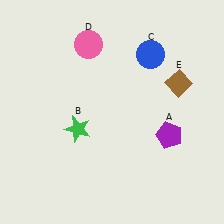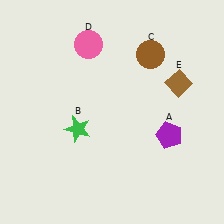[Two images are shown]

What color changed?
The circle (C) changed from blue in Image 1 to brown in Image 2.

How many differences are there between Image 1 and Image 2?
There is 1 difference between the two images.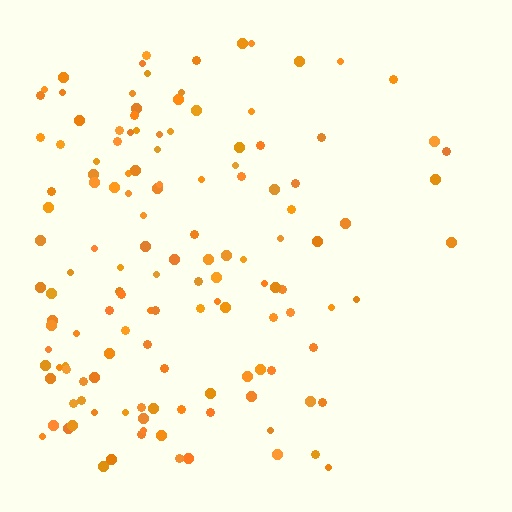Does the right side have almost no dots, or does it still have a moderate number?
Still a moderate number, just noticeably fewer than the left.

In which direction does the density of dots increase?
From right to left, with the left side densest.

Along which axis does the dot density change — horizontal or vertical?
Horizontal.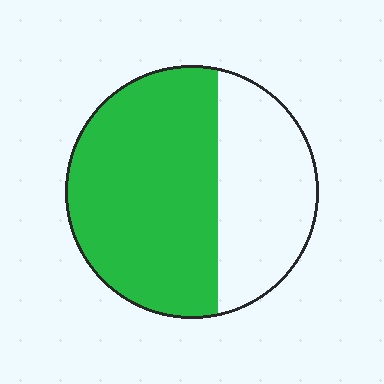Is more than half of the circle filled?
Yes.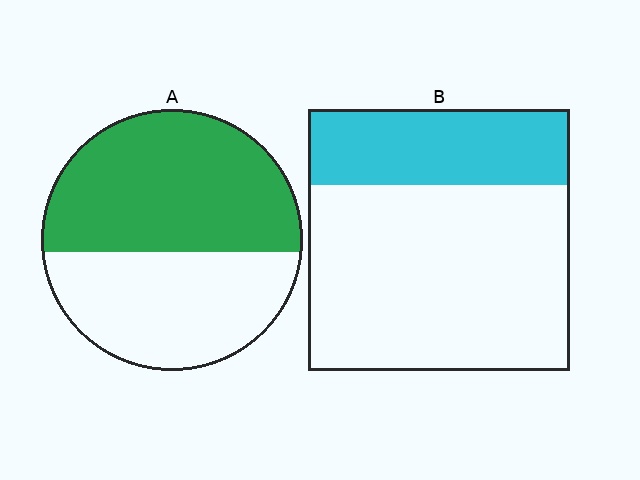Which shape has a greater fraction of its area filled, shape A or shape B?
Shape A.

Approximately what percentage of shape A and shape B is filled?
A is approximately 55% and B is approximately 30%.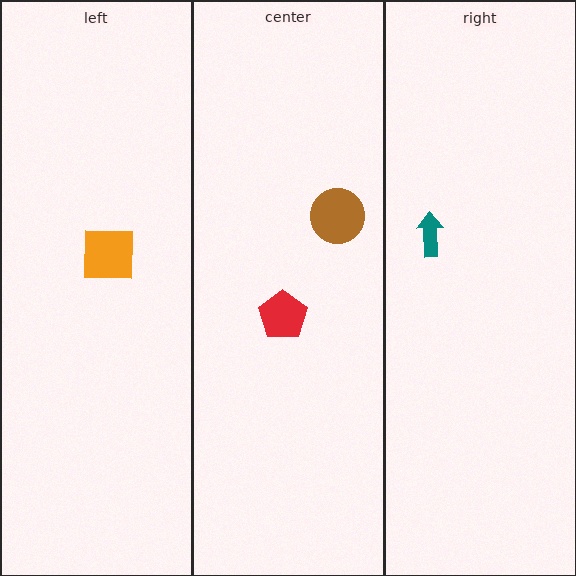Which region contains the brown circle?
The center region.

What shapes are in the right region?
The teal arrow.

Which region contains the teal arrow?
The right region.